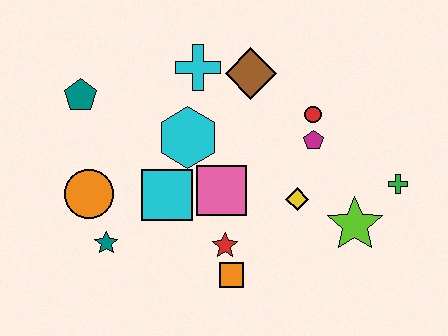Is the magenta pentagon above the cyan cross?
No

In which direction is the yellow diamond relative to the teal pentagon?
The yellow diamond is to the right of the teal pentagon.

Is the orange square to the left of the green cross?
Yes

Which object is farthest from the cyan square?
The green cross is farthest from the cyan square.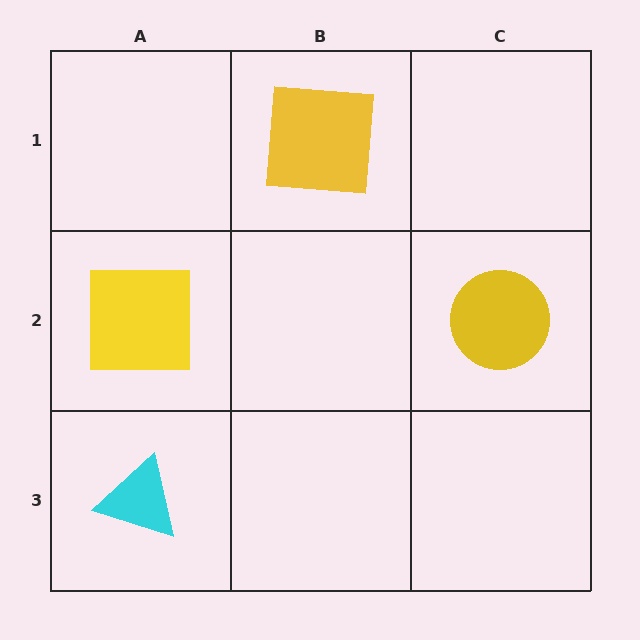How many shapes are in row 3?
1 shape.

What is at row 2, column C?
A yellow circle.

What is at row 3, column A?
A cyan triangle.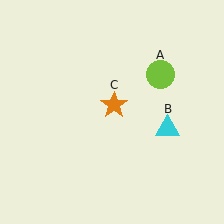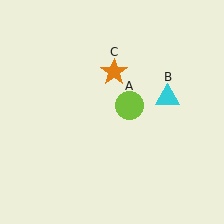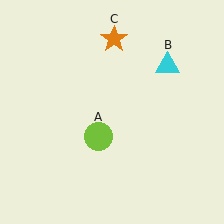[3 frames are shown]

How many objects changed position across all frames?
3 objects changed position: lime circle (object A), cyan triangle (object B), orange star (object C).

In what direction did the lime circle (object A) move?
The lime circle (object A) moved down and to the left.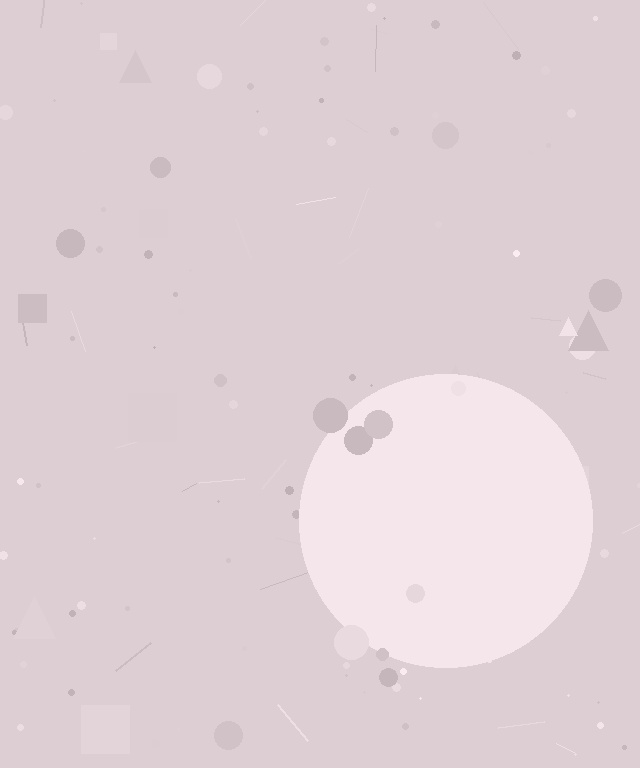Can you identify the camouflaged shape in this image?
The camouflaged shape is a circle.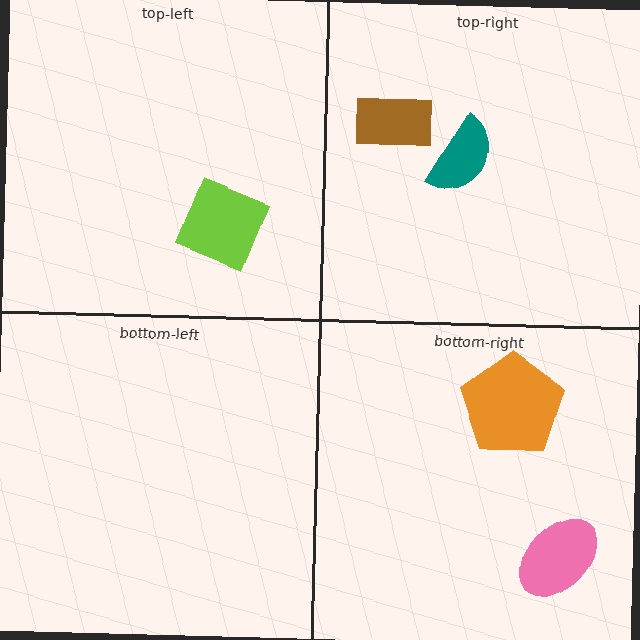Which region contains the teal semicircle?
The top-right region.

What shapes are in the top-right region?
The teal semicircle, the brown rectangle.